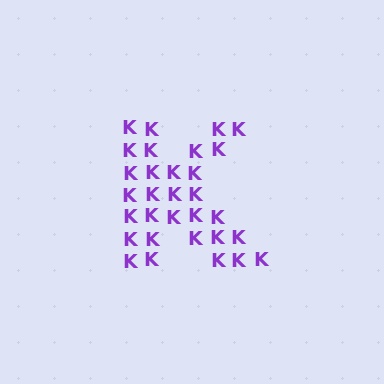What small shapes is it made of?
It is made of small letter K's.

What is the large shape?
The large shape is the letter K.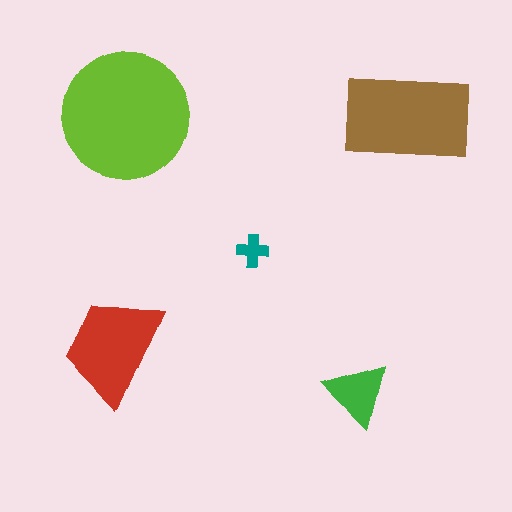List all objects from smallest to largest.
The teal cross, the green triangle, the red trapezoid, the brown rectangle, the lime circle.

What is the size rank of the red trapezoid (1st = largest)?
3rd.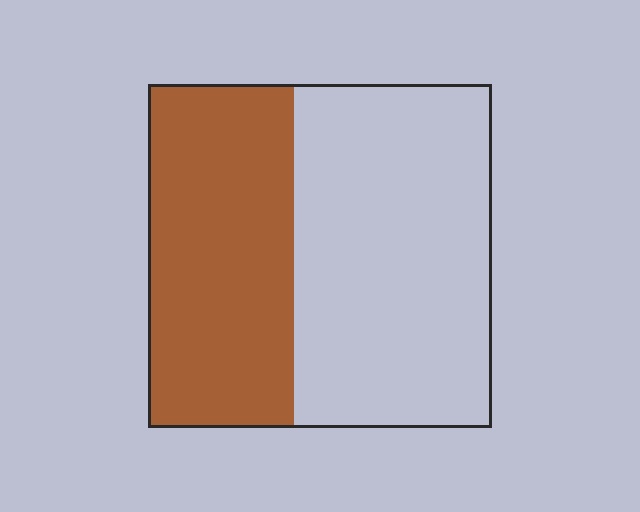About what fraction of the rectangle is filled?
About two fifths (2/5).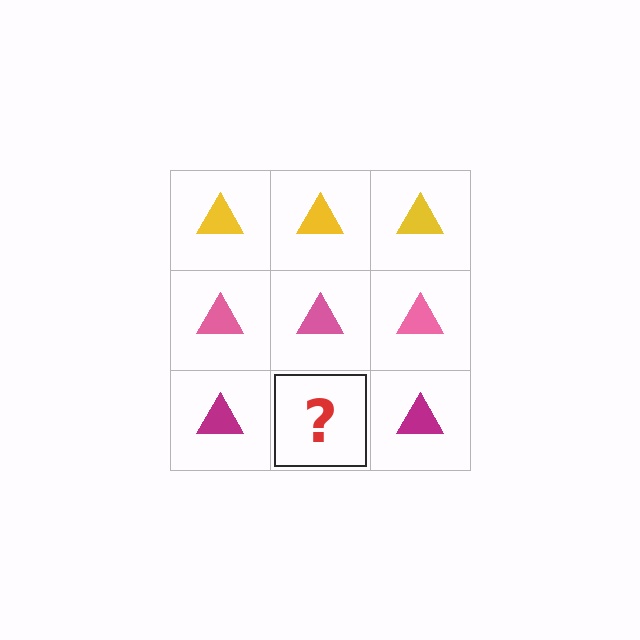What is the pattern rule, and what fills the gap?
The rule is that each row has a consistent color. The gap should be filled with a magenta triangle.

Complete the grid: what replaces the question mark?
The question mark should be replaced with a magenta triangle.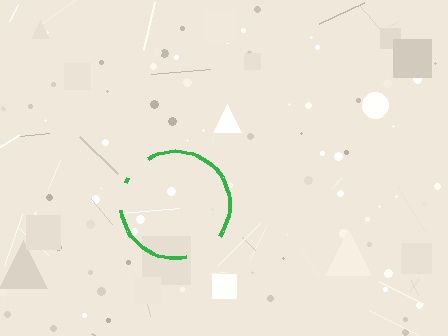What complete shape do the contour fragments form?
The contour fragments form a circle.